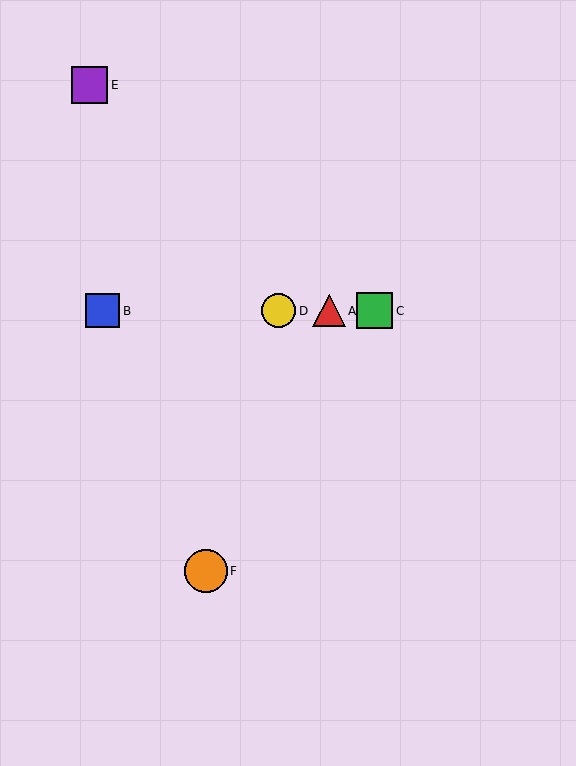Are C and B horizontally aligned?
Yes, both are at y≈311.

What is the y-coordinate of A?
Object A is at y≈311.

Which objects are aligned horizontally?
Objects A, B, C, D are aligned horizontally.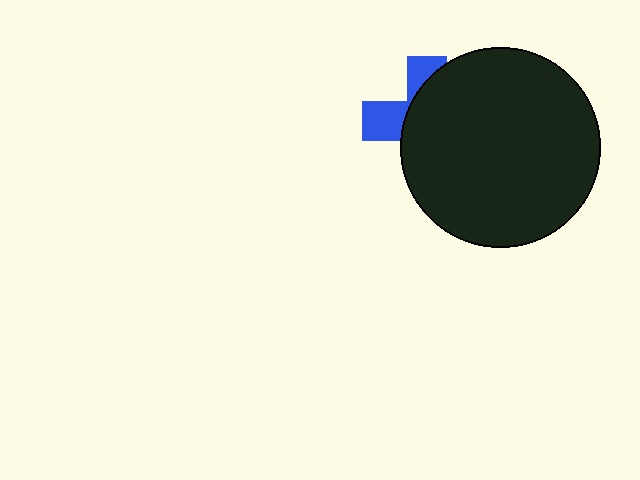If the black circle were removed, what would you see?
You would see the complete blue cross.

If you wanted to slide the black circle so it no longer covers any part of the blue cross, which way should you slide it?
Slide it right — that is the most direct way to separate the two shapes.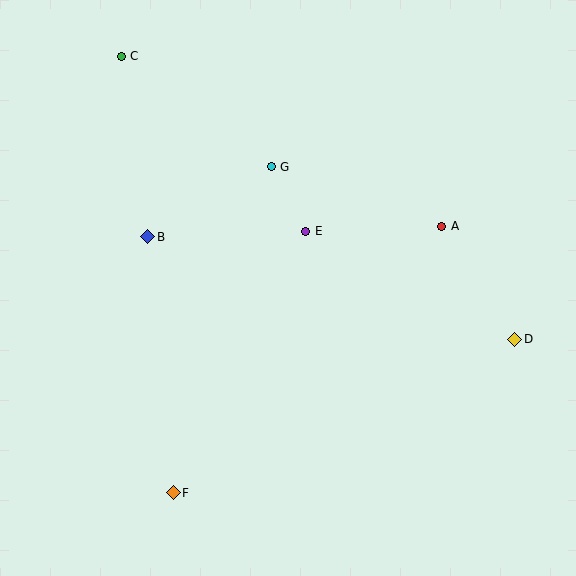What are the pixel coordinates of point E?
Point E is at (306, 231).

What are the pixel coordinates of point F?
Point F is at (173, 493).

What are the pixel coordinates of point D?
Point D is at (515, 339).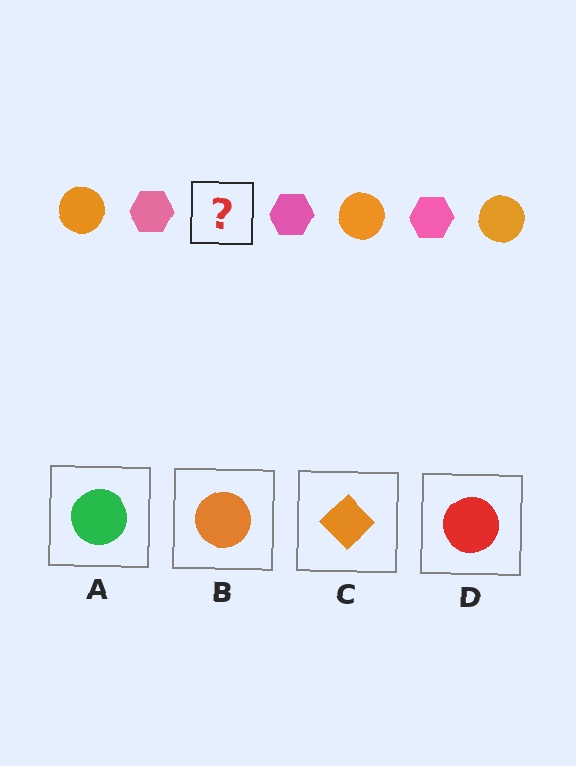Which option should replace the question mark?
Option B.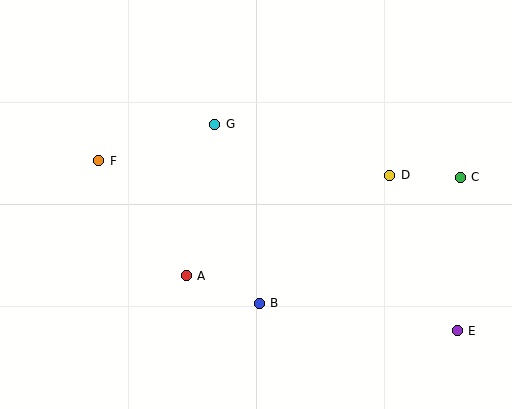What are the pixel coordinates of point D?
Point D is at (390, 175).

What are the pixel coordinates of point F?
Point F is at (99, 161).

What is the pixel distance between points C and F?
The distance between C and F is 362 pixels.